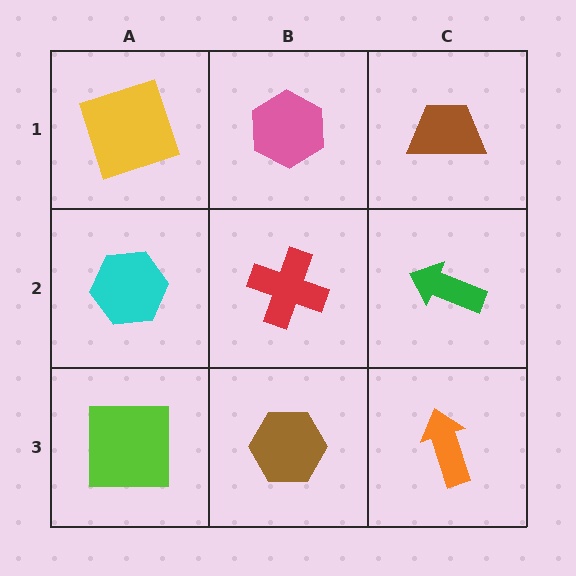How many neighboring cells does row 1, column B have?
3.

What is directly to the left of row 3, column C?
A brown hexagon.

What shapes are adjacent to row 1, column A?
A cyan hexagon (row 2, column A), a pink hexagon (row 1, column B).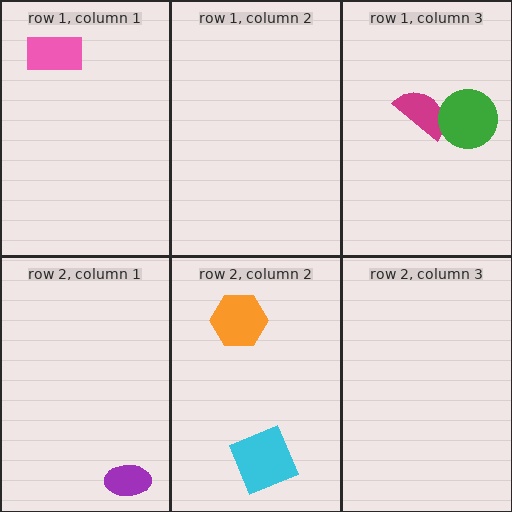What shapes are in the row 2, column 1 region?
The purple ellipse.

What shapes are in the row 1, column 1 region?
The pink rectangle.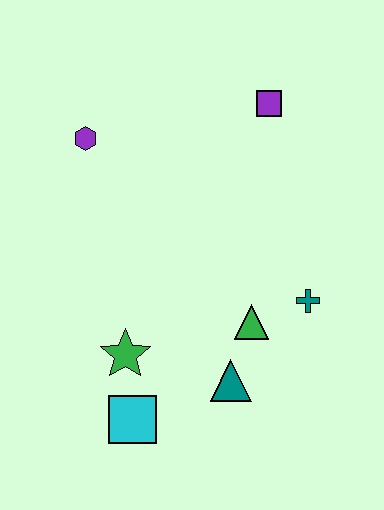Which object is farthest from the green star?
The purple square is farthest from the green star.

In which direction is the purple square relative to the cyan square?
The purple square is above the cyan square.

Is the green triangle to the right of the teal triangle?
Yes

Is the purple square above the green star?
Yes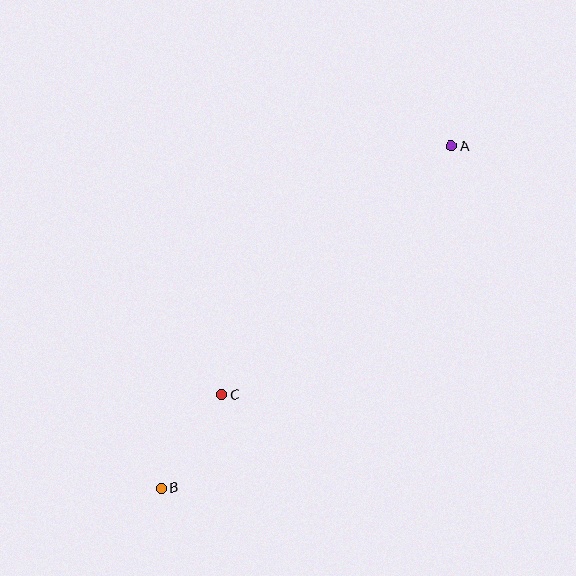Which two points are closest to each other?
Points B and C are closest to each other.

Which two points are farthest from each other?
Points A and B are farthest from each other.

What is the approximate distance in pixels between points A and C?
The distance between A and C is approximately 339 pixels.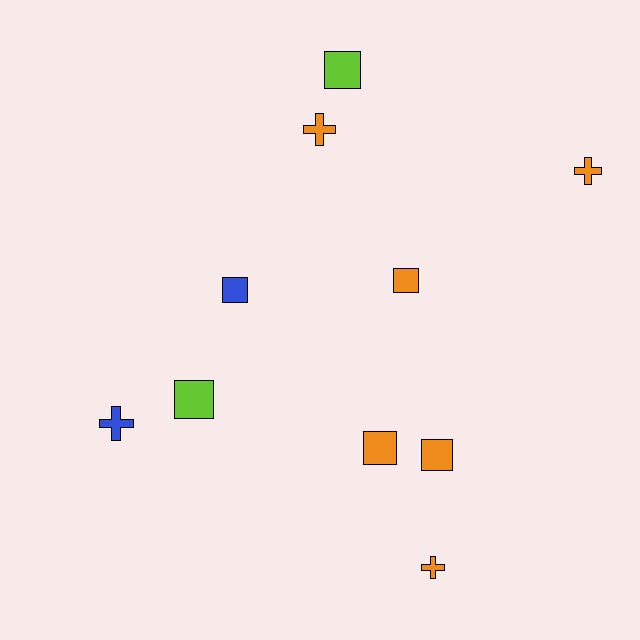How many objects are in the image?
There are 10 objects.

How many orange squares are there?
There are 3 orange squares.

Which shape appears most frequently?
Square, with 6 objects.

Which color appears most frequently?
Orange, with 6 objects.